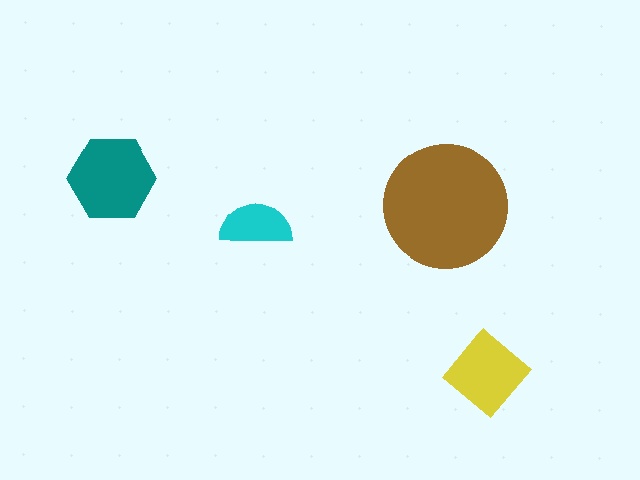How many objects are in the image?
There are 4 objects in the image.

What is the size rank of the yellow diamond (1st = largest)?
3rd.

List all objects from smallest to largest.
The cyan semicircle, the yellow diamond, the teal hexagon, the brown circle.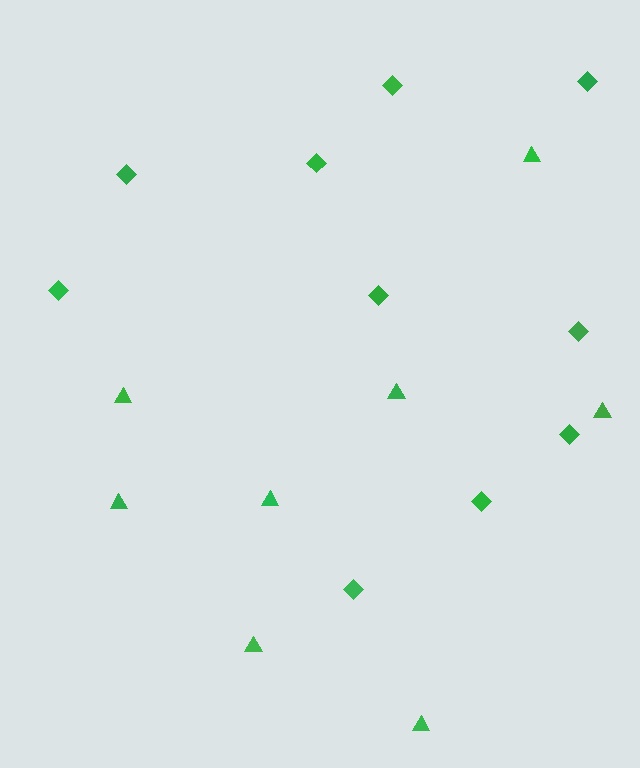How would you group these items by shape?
There are 2 groups: one group of triangles (8) and one group of diamonds (10).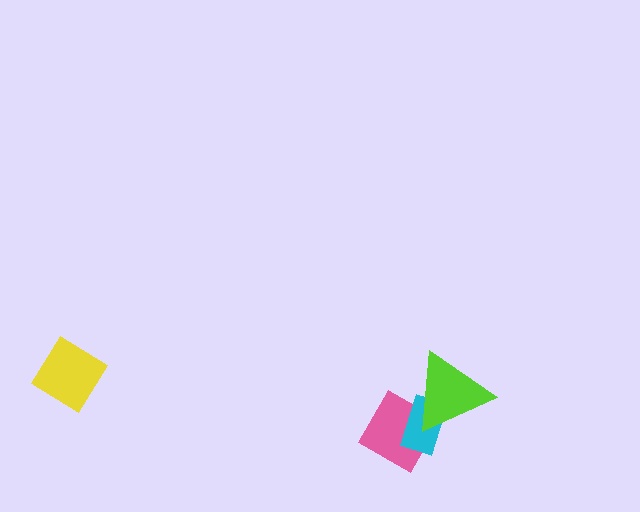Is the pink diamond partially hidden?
Yes, it is partially covered by another shape.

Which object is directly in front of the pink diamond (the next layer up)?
The cyan rectangle is directly in front of the pink diamond.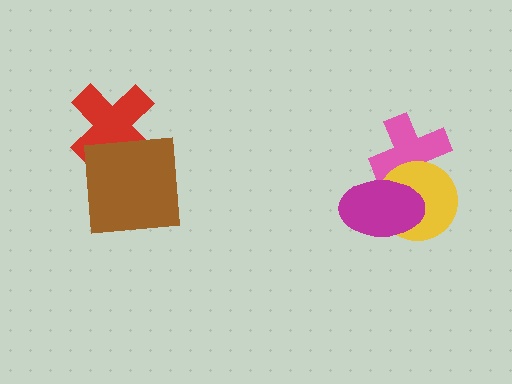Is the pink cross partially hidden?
Yes, it is partially covered by another shape.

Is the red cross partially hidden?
Yes, it is partially covered by another shape.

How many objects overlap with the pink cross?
2 objects overlap with the pink cross.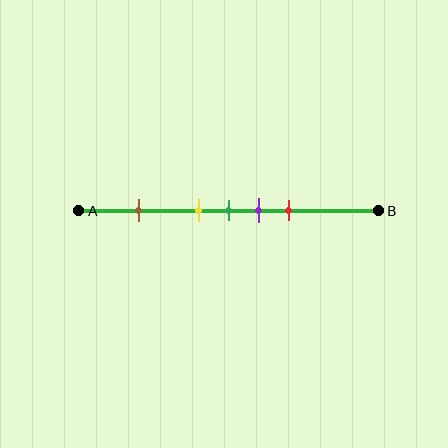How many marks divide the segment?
There are 5 marks dividing the segment.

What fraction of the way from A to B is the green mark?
The green mark is approximately 50% (0.5) of the way from A to B.